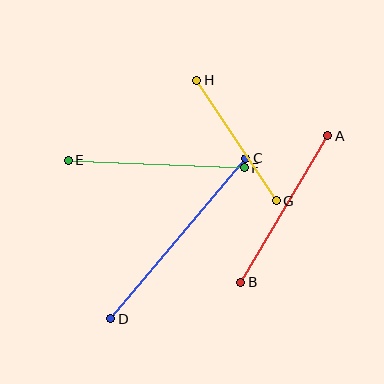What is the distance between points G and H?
The distance is approximately 144 pixels.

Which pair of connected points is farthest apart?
Points C and D are farthest apart.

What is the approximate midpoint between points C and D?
The midpoint is at approximately (178, 239) pixels.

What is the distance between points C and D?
The distance is approximately 210 pixels.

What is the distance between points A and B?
The distance is approximately 170 pixels.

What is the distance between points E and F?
The distance is approximately 176 pixels.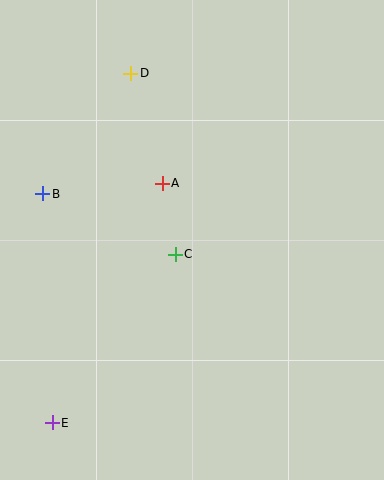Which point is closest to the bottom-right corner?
Point C is closest to the bottom-right corner.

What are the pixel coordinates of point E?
Point E is at (52, 423).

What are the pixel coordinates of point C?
Point C is at (175, 254).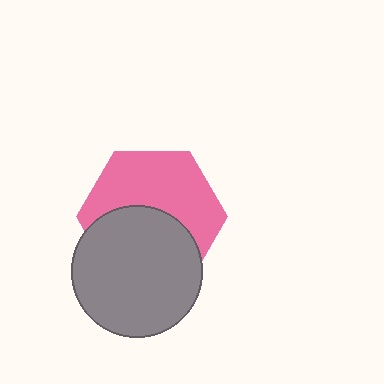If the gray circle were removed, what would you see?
You would see the complete pink hexagon.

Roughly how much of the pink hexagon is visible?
About half of it is visible (roughly 53%).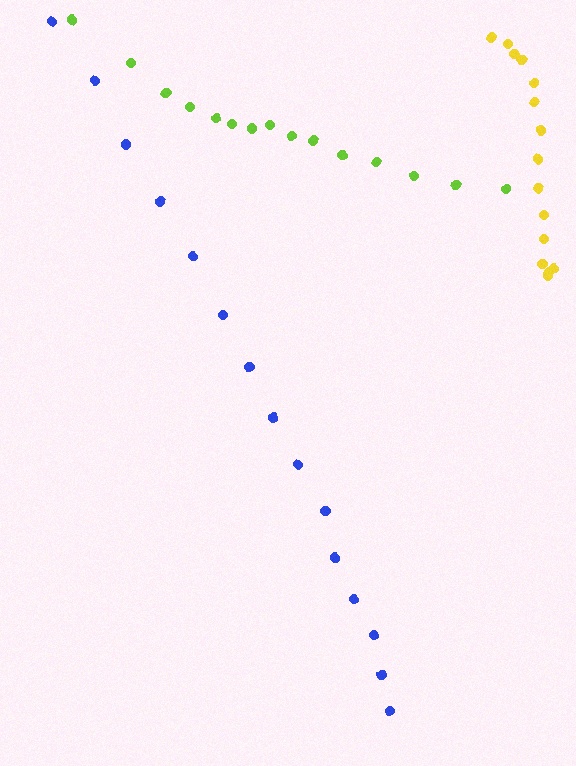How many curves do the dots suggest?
There are 3 distinct paths.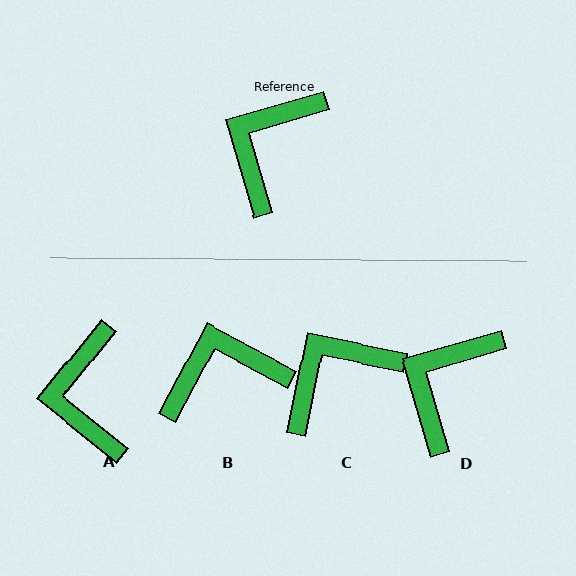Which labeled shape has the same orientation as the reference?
D.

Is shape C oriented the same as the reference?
No, it is off by about 28 degrees.